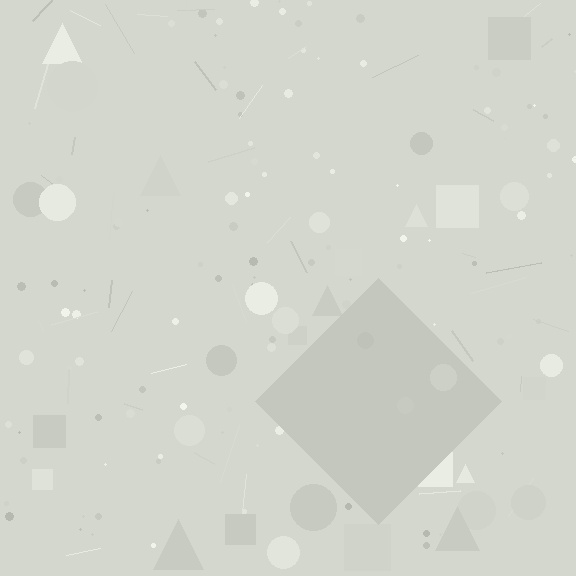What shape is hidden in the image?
A diamond is hidden in the image.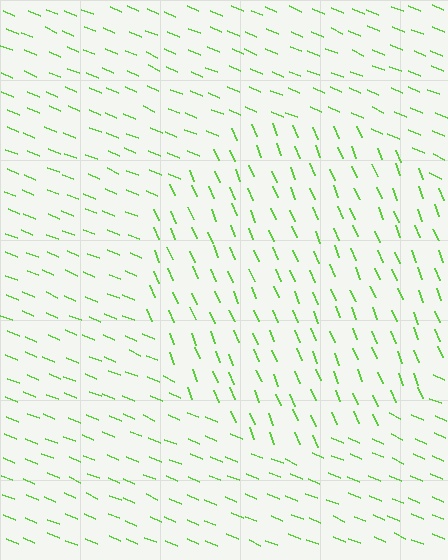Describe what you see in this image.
The image is filled with small lime line segments. A circle region in the image has lines oriented differently from the surrounding lines, creating a visible texture boundary.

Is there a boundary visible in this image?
Yes, there is a texture boundary formed by a change in line orientation.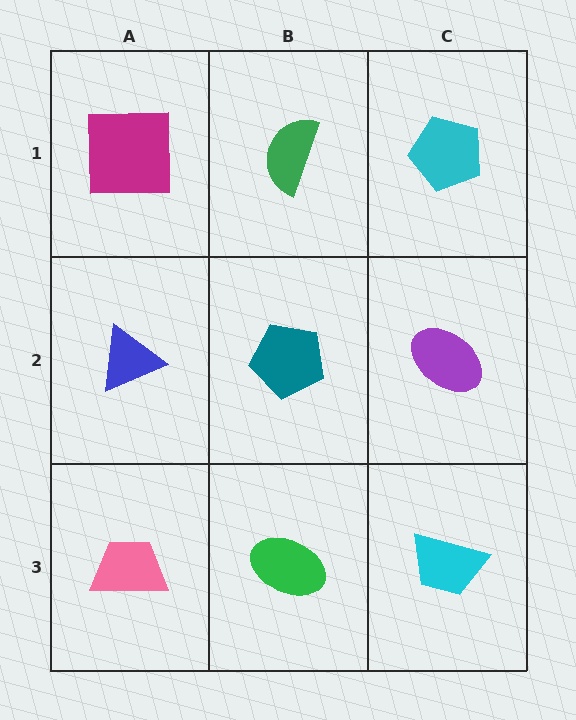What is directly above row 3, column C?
A purple ellipse.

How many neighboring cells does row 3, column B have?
3.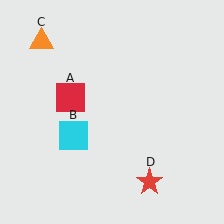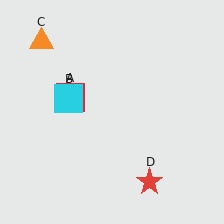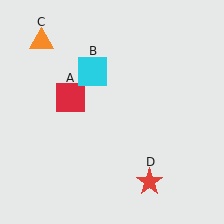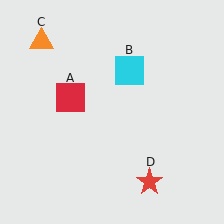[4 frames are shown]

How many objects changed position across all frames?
1 object changed position: cyan square (object B).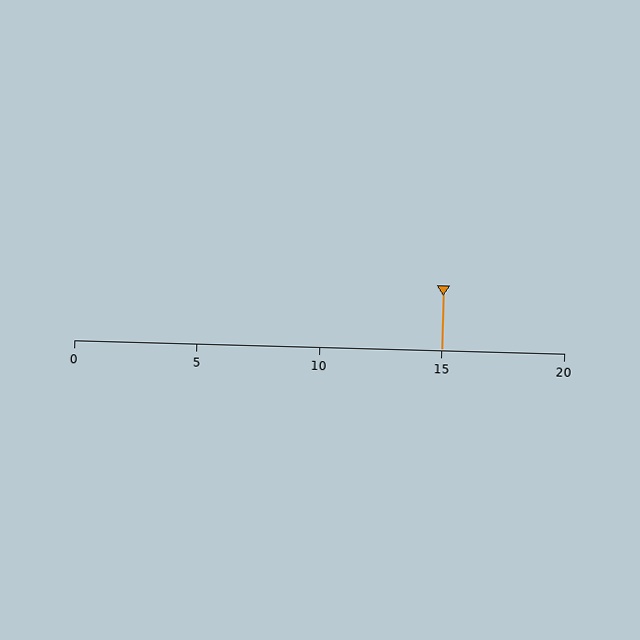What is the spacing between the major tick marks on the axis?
The major ticks are spaced 5 apart.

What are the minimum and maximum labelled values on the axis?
The axis runs from 0 to 20.